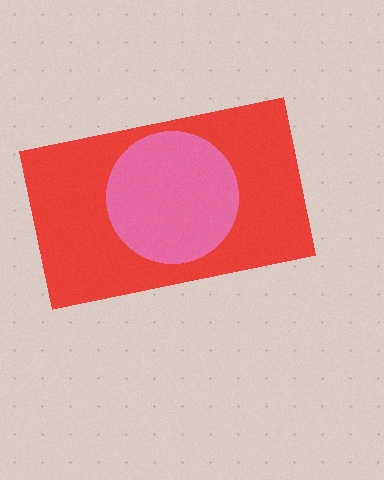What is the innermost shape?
The pink circle.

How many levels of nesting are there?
2.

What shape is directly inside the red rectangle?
The pink circle.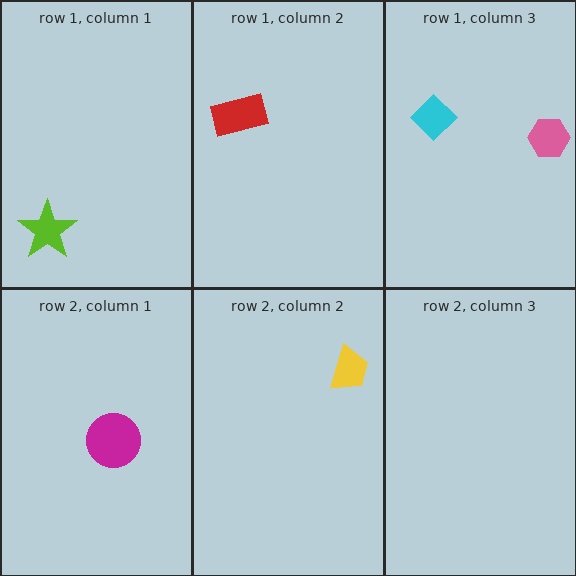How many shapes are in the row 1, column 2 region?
1.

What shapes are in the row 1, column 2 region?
The red rectangle.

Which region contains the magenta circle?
The row 2, column 1 region.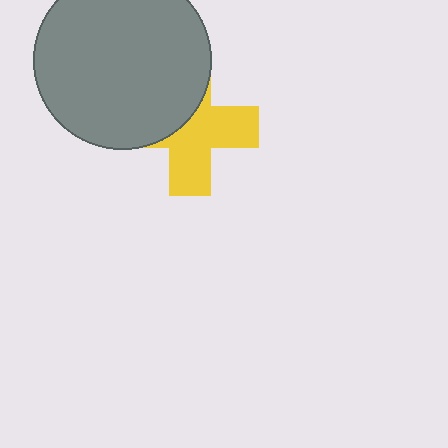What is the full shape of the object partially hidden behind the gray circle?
The partially hidden object is a yellow cross.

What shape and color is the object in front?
The object in front is a gray circle.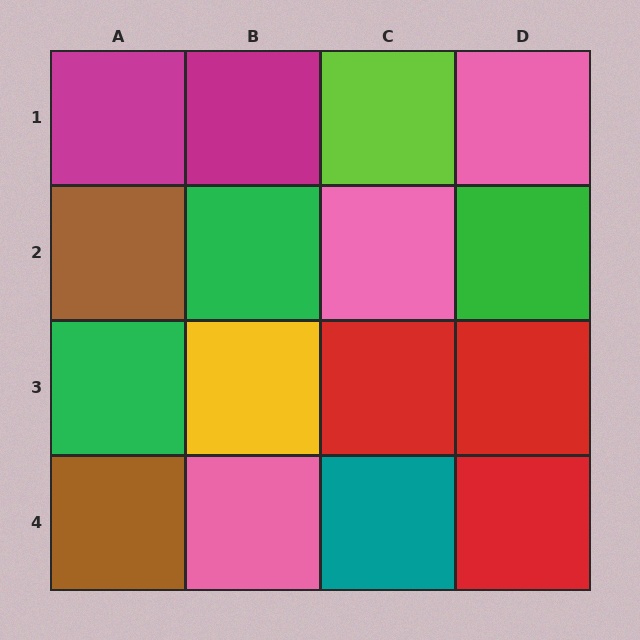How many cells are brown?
2 cells are brown.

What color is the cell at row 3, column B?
Yellow.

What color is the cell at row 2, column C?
Pink.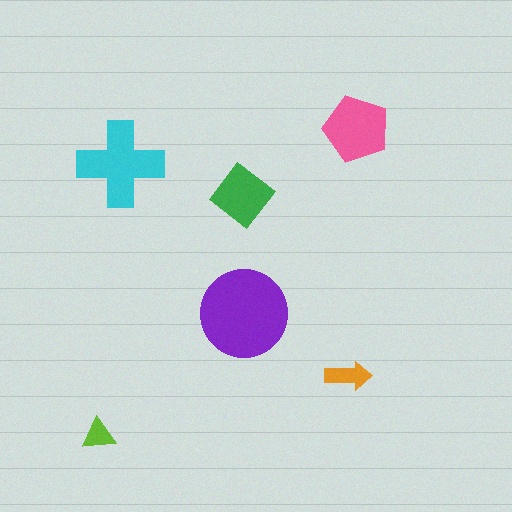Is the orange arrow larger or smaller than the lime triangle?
Larger.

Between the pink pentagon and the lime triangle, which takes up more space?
The pink pentagon.